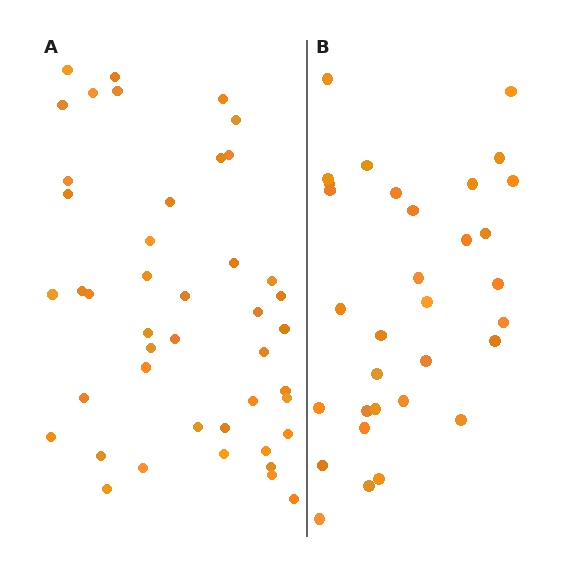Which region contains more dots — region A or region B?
Region A (the left region) has more dots.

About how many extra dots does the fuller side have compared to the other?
Region A has roughly 12 or so more dots than region B.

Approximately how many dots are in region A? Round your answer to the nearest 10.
About 40 dots. (The exact count is 44, which rounds to 40.)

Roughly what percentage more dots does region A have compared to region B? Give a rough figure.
About 40% more.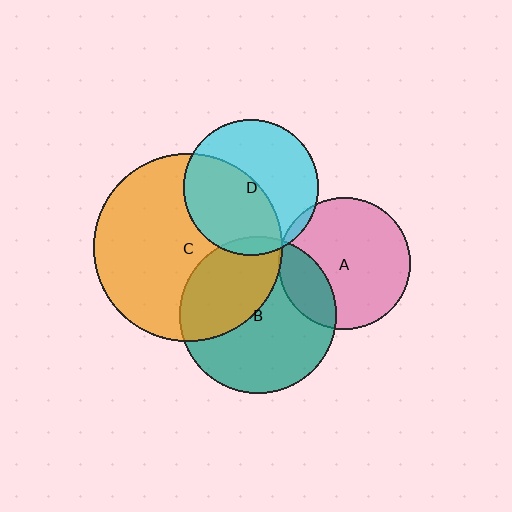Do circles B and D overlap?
Yes.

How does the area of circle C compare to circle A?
Approximately 2.0 times.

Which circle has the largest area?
Circle C (orange).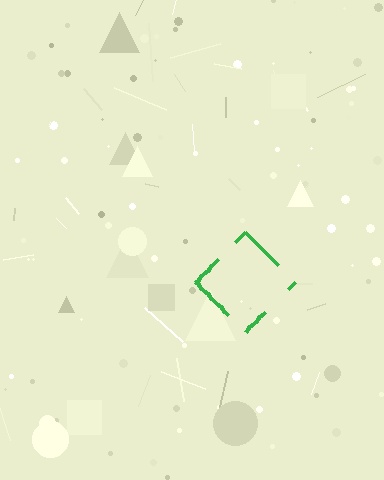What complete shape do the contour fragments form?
The contour fragments form a diamond.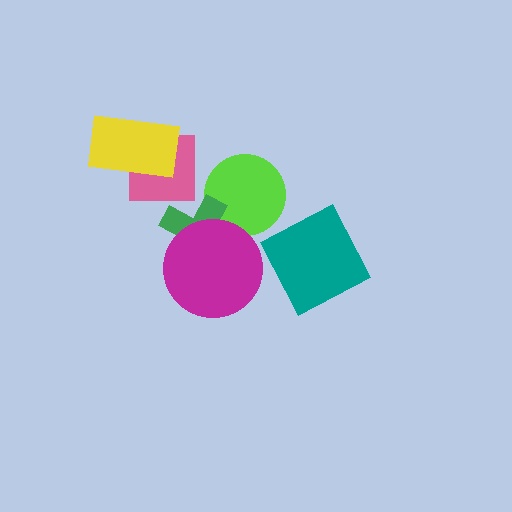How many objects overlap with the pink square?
1 object overlaps with the pink square.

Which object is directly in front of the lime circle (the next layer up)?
The green cross is directly in front of the lime circle.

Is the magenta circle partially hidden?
No, no other shape covers it.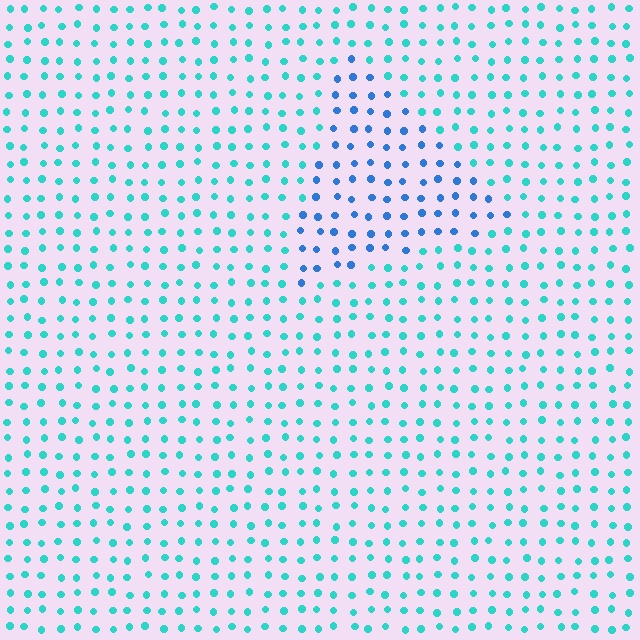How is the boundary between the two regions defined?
The boundary is defined purely by a slight shift in hue (about 38 degrees). Spacing, size, and orientation are identical on both sides.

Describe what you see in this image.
The image is filled with small cyan elements in a uniform arrangement. A triangle-shaped region is visible where the elements are tinted to a slightly different hue, forming a subtle color boundary.